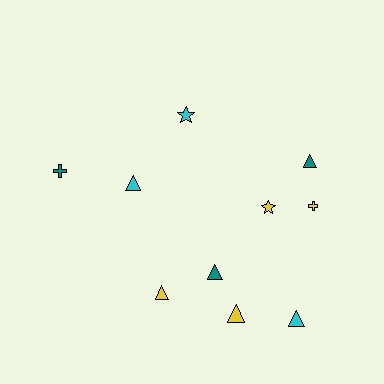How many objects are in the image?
There are 10 objects.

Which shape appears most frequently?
Triangle, with 6 objects.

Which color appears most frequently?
Yellow, with 4 objects.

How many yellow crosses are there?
There is 1 yellow cross.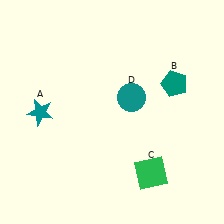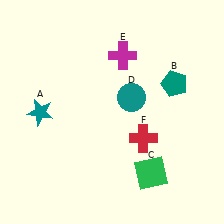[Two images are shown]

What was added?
A magenta cross (E), a red cross (F) were added in Image 2.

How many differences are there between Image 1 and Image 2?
There are 2 differences between the two images.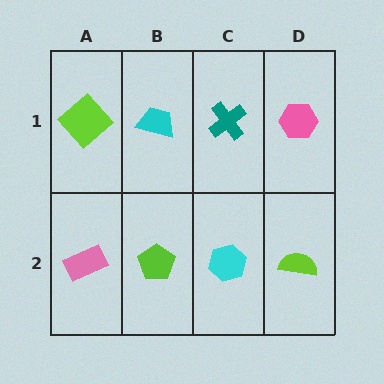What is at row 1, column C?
A teal cross.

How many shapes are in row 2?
4 shapes.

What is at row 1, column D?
A pink hexagon.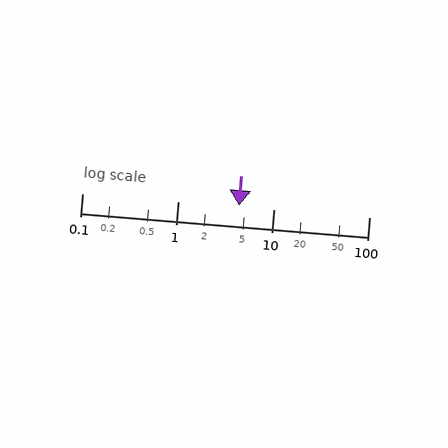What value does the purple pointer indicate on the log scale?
The pointer indicates approximately 4.4.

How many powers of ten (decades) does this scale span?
The scale spans 3 decades, from 0.1 to 100.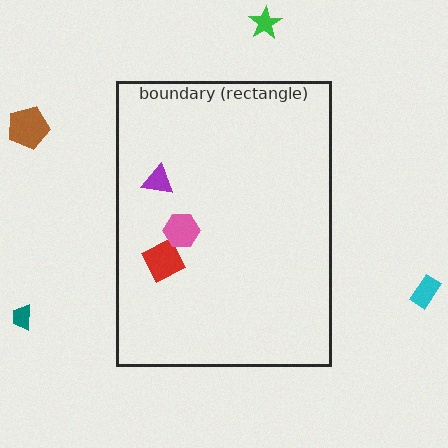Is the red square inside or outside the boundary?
Inside.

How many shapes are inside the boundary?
3 inside, 4 outside.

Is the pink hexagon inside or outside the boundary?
Inside.